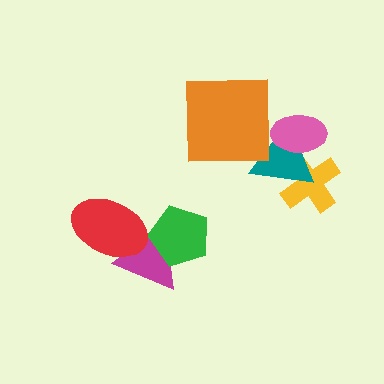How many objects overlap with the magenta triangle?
2 objects overlap with the magenta triangle.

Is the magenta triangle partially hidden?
Yes, it is partially covered by another shape.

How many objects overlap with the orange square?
1 object overlaps with the orange square.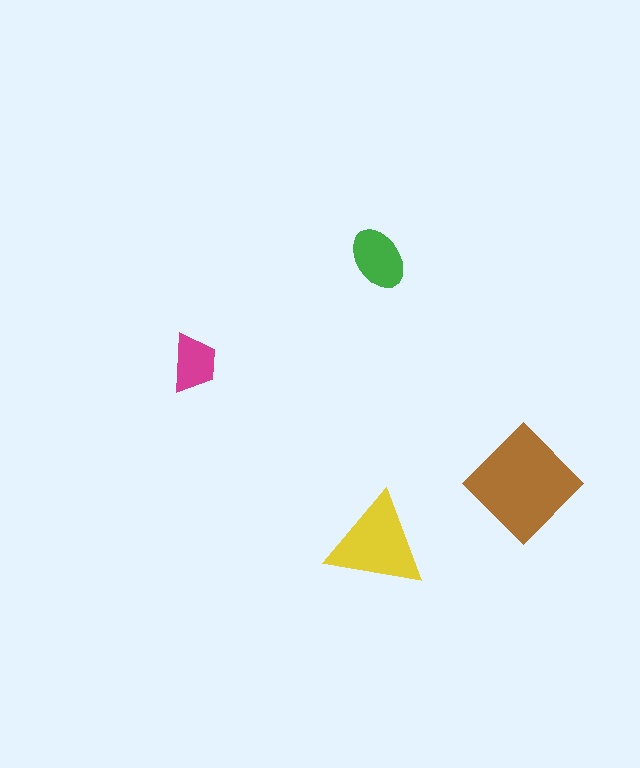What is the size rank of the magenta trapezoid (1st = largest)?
4th.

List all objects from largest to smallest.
The brown diamond, the yellow triangle, the green ellipse, the magenta trapezoid.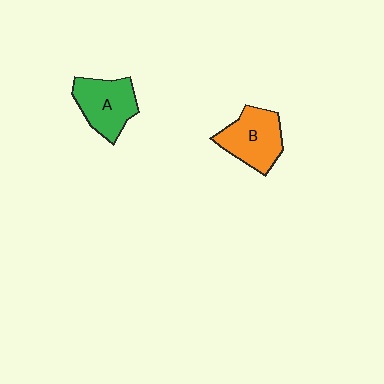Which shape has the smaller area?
Shape A (green).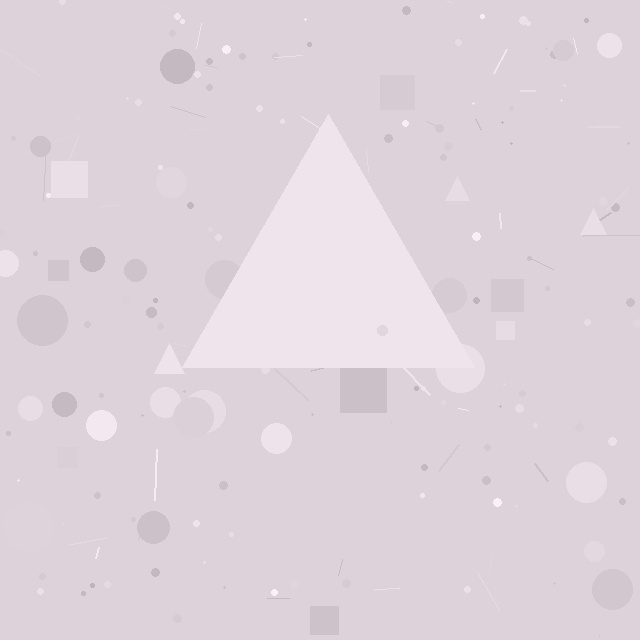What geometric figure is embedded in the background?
A triangle is embedded in the background.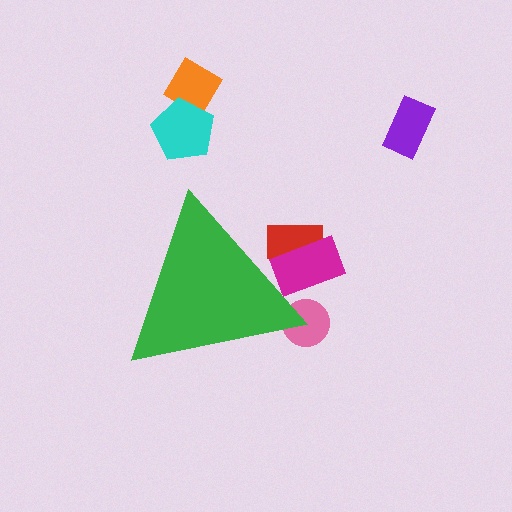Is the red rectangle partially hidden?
Yes, the red rectangle is partially hidden behind the green triangle.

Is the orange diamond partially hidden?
No, the orange diamond is fully visible.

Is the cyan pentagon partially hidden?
No, the cyan pentagon is fully visible.